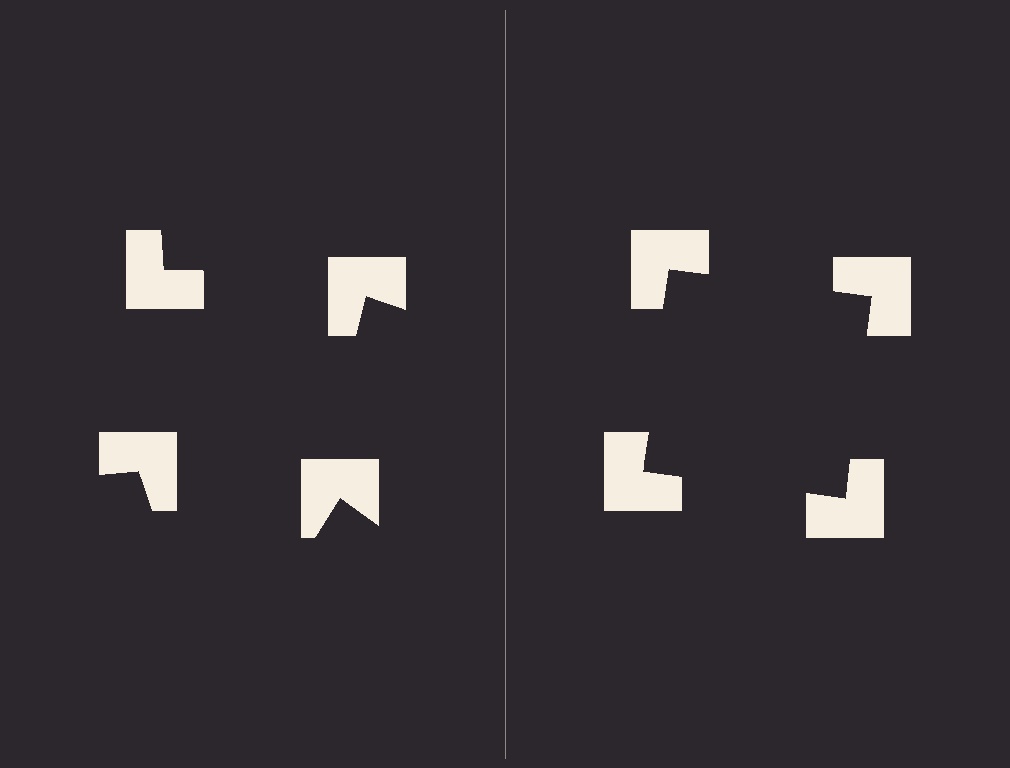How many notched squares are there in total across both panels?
8 — 4 on each side.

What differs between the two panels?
The notched squares are positioned identically on both sides; only the wedge orientations differ. On the right they align to a square; on the left they are misaligned.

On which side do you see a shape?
An illusory square appears on the right side. On the left side the wedge cuts are rotated, so no coherent shape forms.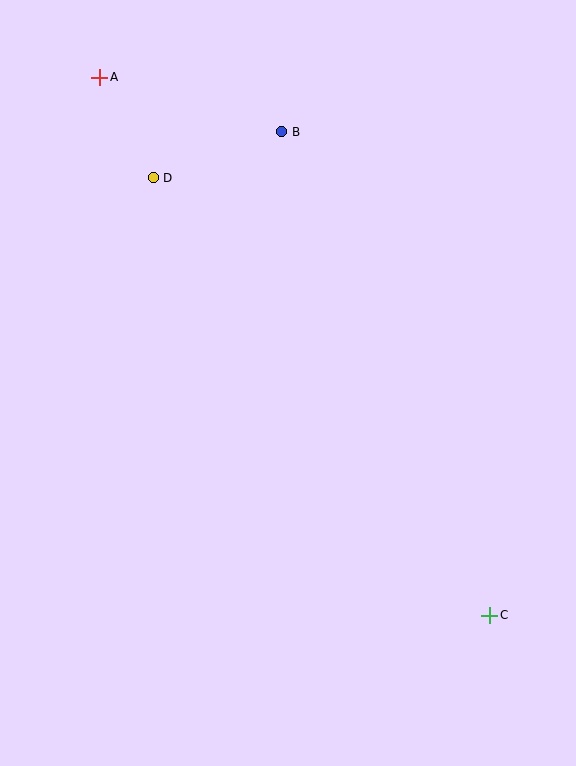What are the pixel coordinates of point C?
Point C is at (490, 615).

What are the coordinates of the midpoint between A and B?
The midpoint between A and B is at (191, 104).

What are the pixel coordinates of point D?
Point D is at (153, 178).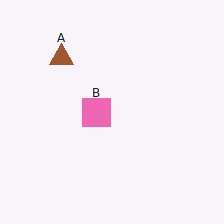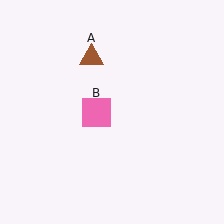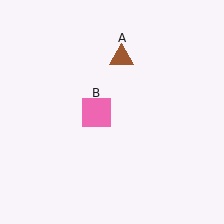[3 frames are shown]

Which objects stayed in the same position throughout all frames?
Pink square (object B) remained stationary.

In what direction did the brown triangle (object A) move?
The brown triangle (object A) moved right.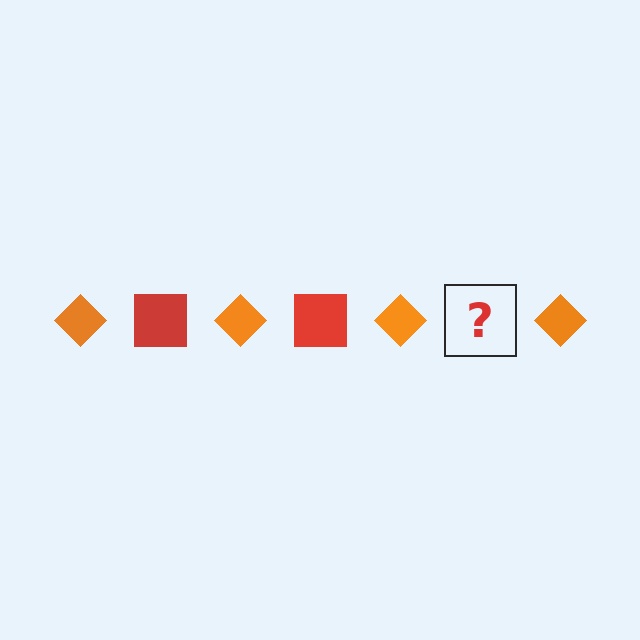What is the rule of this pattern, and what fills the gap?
The rule is that the pattern alternates between orange diamond and red square. The gap should be filled with a red square.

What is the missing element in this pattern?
The missing element is a red square.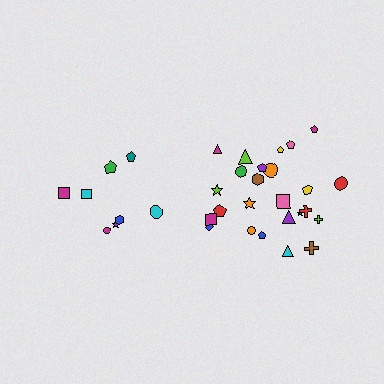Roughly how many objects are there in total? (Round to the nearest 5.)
Roughly 35 objects in total.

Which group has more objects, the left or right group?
The right group.